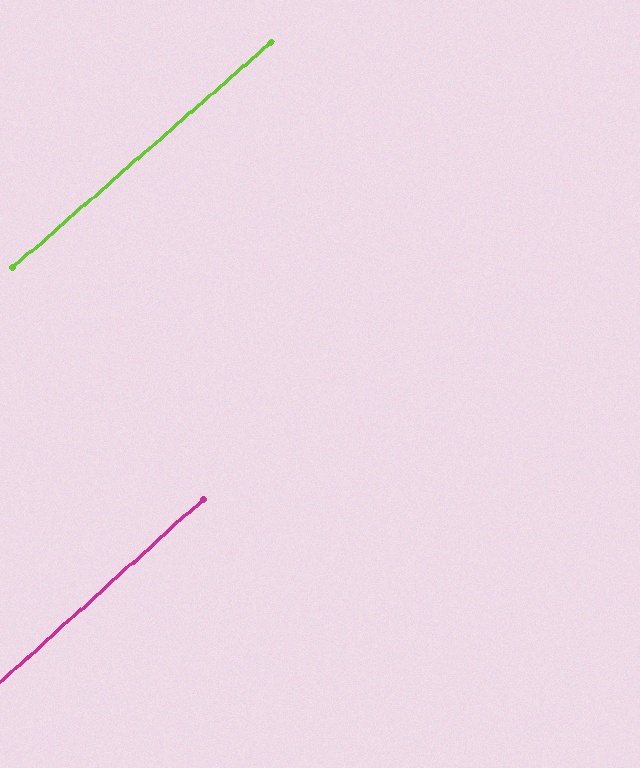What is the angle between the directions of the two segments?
Approximately 1 degree.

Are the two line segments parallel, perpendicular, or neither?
Parallel — their directions differ by only 0.9°.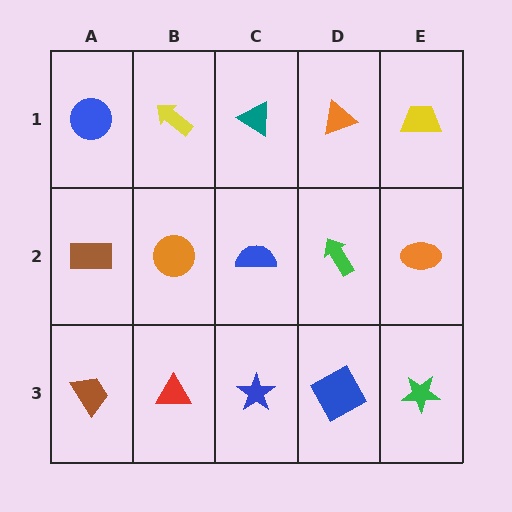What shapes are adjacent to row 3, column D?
A green arrow (row 2, column D), a blue star (row 3, column C), a green star (row 3, column E).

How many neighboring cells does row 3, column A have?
2.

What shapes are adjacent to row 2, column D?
An orange triangle (row 1, column D), a blue square (row 3, column D), a blue semicircle (row 2, column C), an orange ellipse (row 2, column E).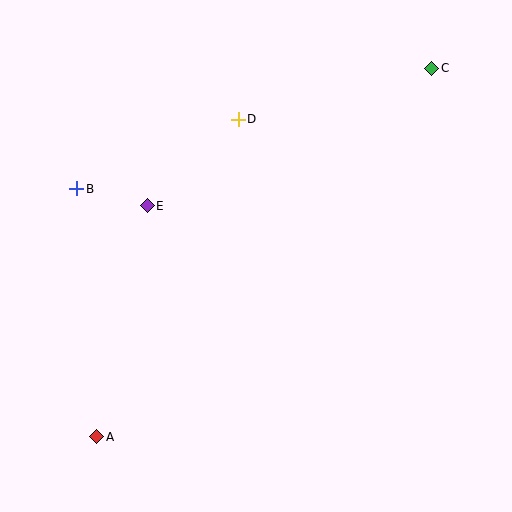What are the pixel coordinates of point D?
Point D is at (238, 119).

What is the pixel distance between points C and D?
The distance between C and D is 201 pixels.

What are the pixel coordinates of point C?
Point C is at (432, 68).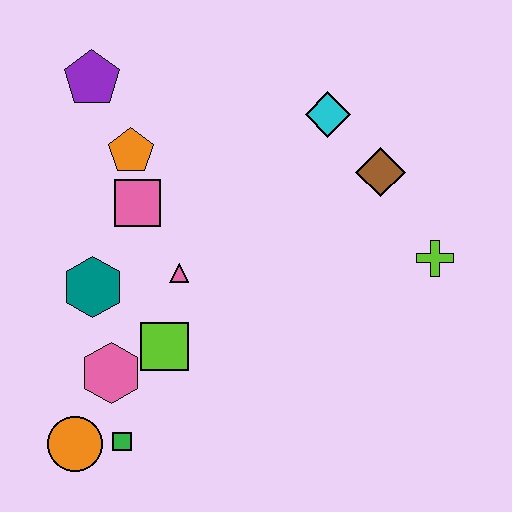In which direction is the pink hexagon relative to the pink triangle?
The pink hexagon is below the pink triangle.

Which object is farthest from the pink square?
The lime cross is farthest from the pink square.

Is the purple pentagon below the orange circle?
No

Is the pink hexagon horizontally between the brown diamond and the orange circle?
Yes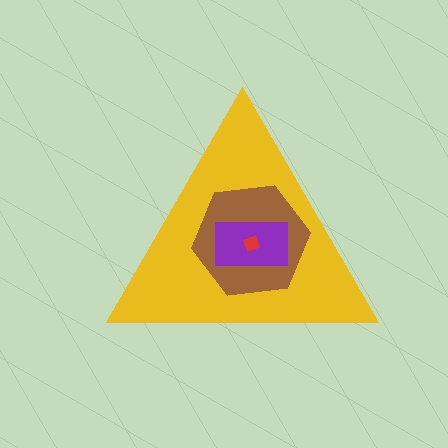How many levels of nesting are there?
4.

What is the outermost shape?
The yellow triangle.